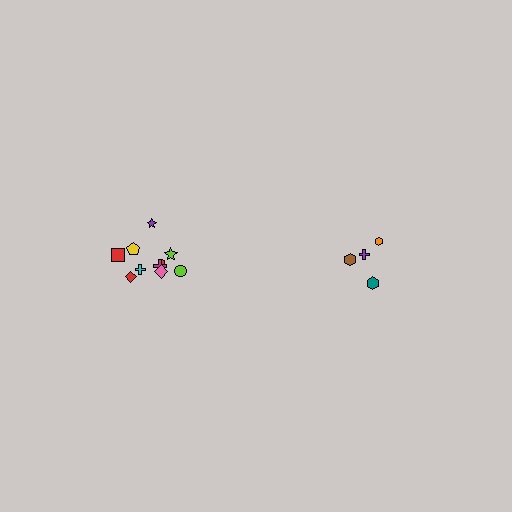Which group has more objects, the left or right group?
The left group.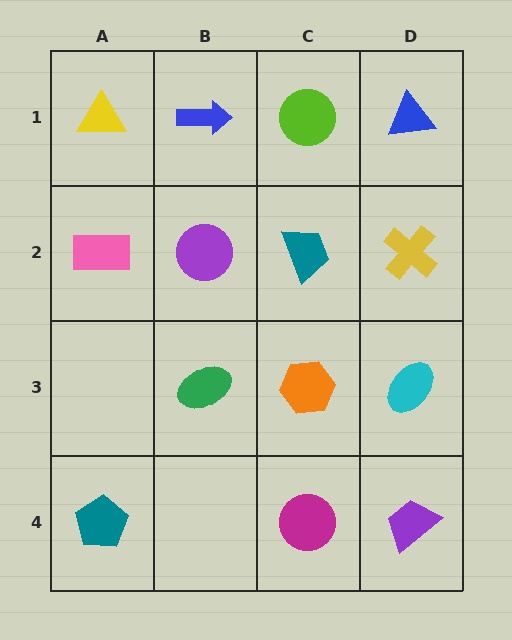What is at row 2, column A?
A pink rectangle.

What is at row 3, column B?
A green ellipse.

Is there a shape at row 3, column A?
No, that cell is empty.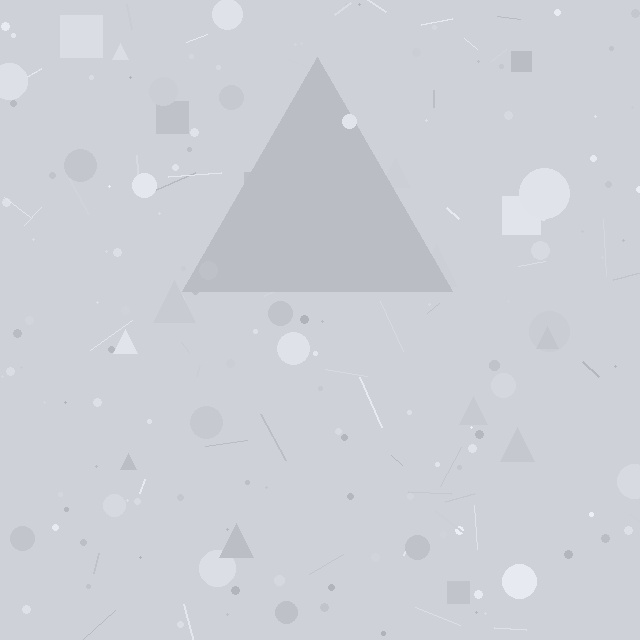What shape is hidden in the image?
A triangle is hidden in the image.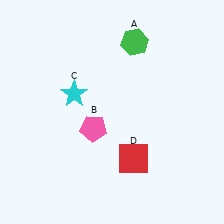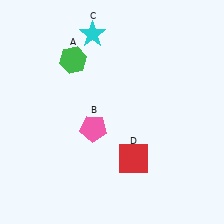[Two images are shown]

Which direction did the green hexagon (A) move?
The green hexagon (A) moved left.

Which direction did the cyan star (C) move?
The cyan star (C) moved up.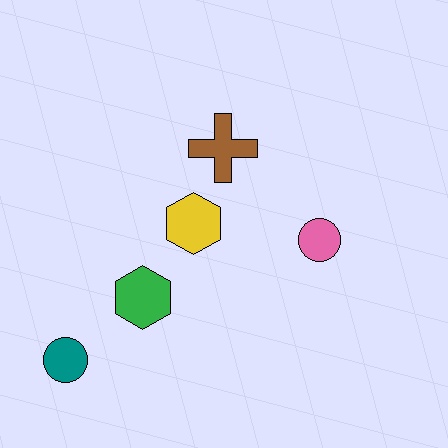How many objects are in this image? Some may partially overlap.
There are 5 objects.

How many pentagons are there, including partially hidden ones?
There are no pentagons.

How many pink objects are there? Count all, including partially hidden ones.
There is 1 pink object.